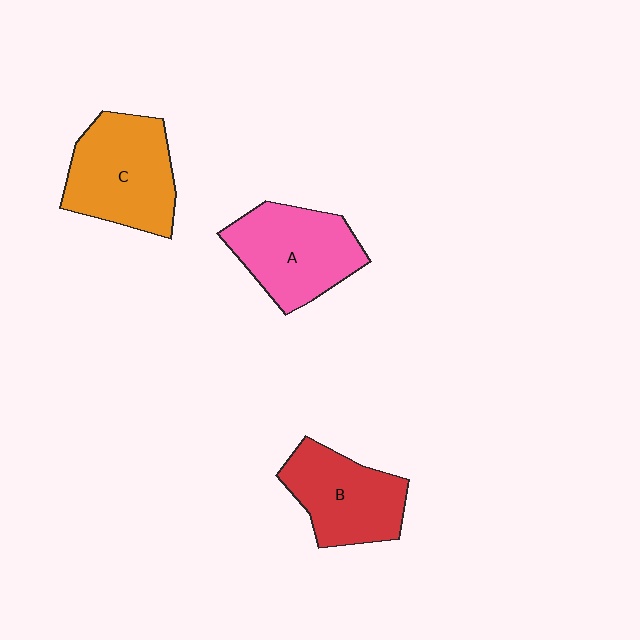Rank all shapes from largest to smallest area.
From largest to smallest: C (orange), A (pink), B (red).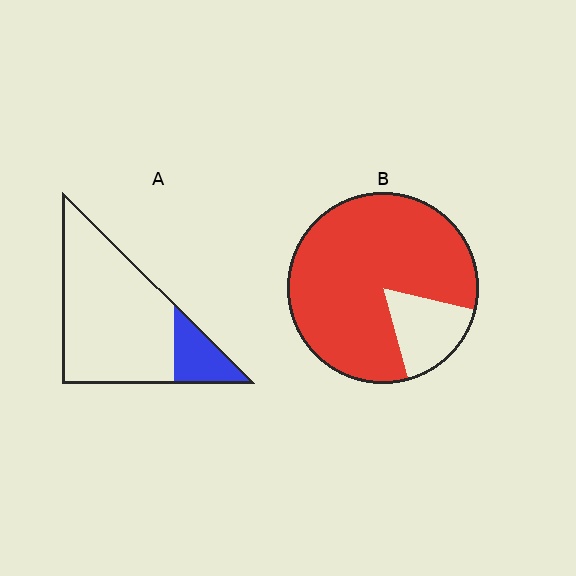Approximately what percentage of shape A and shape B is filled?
A is approximately 20% and B is approximately 85%.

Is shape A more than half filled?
No.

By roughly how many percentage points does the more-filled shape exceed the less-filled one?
By roughly 65 percentage points (B over A).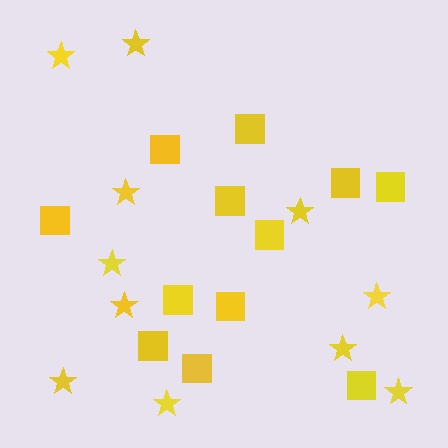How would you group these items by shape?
There are 2 groups: one group of stars (11) and one group of squares (12).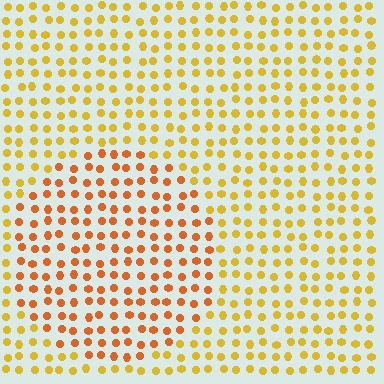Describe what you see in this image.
The image is filled with small yellow elements in a uniform arrangement. A circle-shaped region is visible where the elements are tinted to a slightly different hue, forming a subtle color boundary.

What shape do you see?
I see a circle.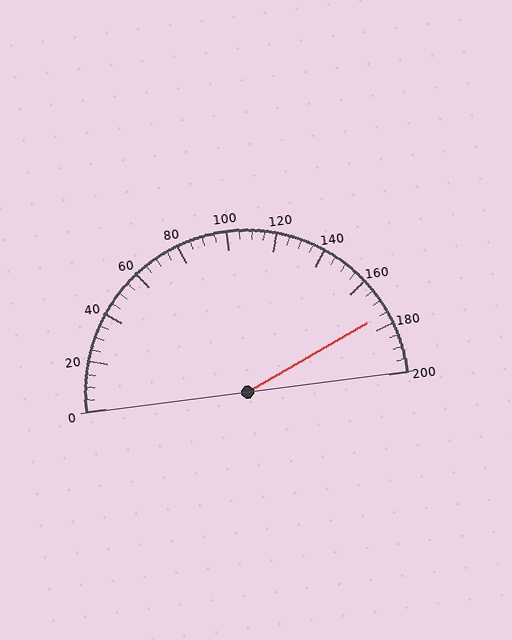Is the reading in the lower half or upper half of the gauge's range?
The reading is in the upper half of the range (0 to 200).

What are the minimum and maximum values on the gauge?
The gauge ranges from 0 to 200.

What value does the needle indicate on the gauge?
The needle indicates approximately 175.